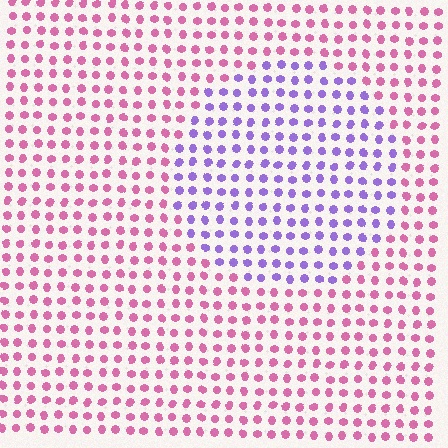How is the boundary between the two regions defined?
The boundary is defined purely by a slight shift in hue (about 60 degrees). Spacing, size, and orientation are identical on both sides.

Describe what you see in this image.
The image is filled with small pink elements in a uniform arrangement. A circle-shaped region is visible where the elements are tinted to a slightly different hue, forming a subtle color boundary.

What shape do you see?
I see a circle.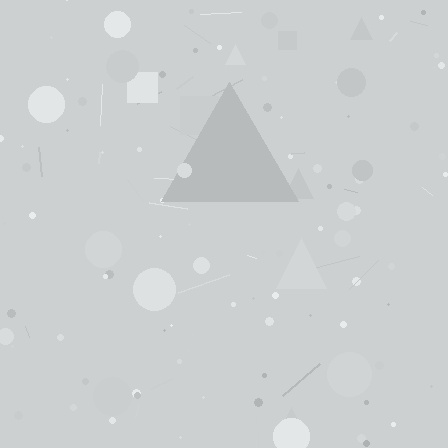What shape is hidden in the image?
A triangle is hidden in the image.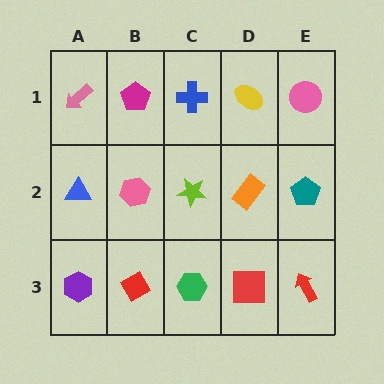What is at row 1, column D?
A yellow ellipse.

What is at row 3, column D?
A red square.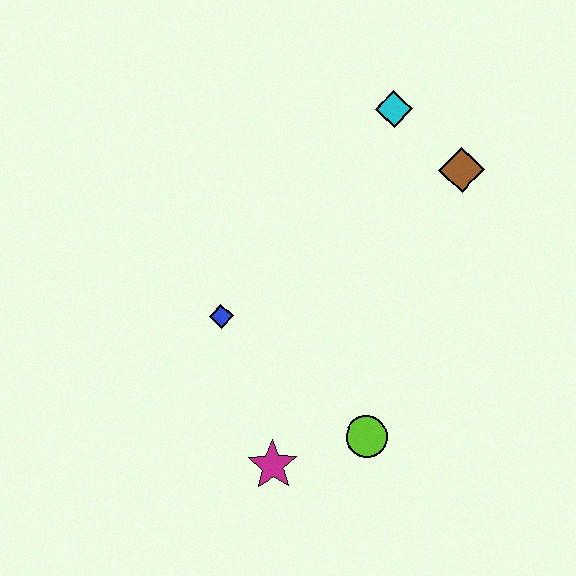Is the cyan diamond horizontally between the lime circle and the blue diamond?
No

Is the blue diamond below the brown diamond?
Yes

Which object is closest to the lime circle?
The magenta star is closest to the lime circle.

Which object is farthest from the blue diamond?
The brown diamond is farthest from the blue diamond.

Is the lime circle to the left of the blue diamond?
No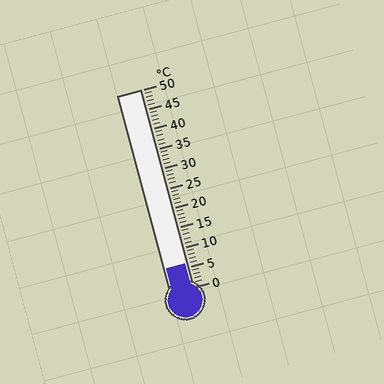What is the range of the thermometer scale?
The thermometer scale ranges from 0°C to 50°C.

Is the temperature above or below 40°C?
The temperature is below 40°C.